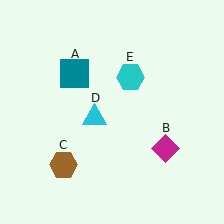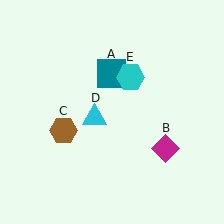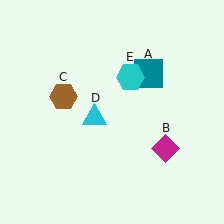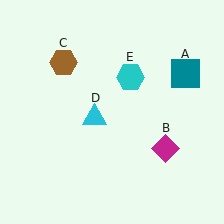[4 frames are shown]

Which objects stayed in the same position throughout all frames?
Magenta diamond (object B) and cyan triangle (object D) and cyan hexagon (object E) remained stationary.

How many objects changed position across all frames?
2 objects changed position: teal square (object A), brown hexagon (object C).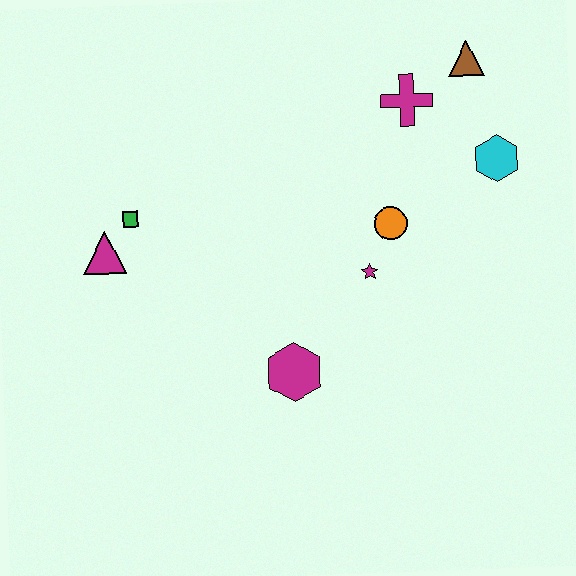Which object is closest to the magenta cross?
The brown triangle is closest to the magenta cross.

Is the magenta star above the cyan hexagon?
No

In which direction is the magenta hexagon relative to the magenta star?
The magenta hexagon is below the magenta star.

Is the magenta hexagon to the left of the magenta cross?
Yes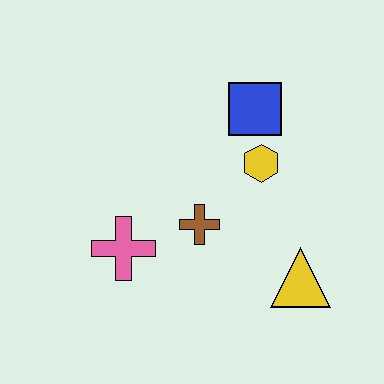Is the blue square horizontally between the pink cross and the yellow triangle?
Yes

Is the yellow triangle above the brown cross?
No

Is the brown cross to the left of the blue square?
Yes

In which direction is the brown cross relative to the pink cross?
The brown cross is to the right of the pink cross.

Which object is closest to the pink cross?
The brown cross is closest to the pink cross.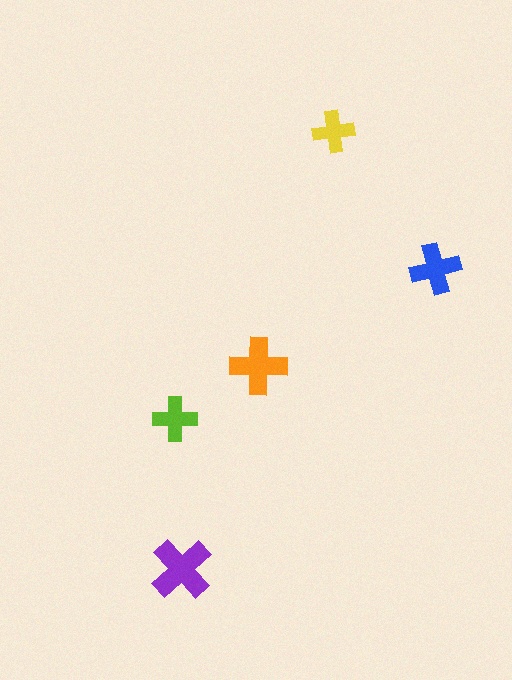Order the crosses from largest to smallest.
the purple one, the orange one, the blue one, the lime one, the yellow one.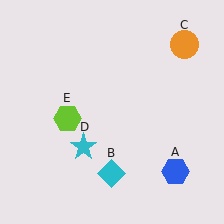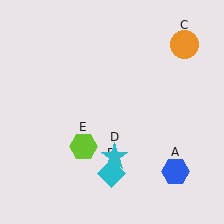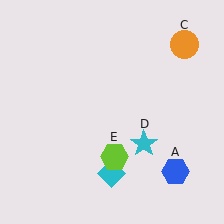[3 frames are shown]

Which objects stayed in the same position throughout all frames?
Blue hexagon (object A) and cyan diamond (object B) and orange circle (object C) remained stationary.